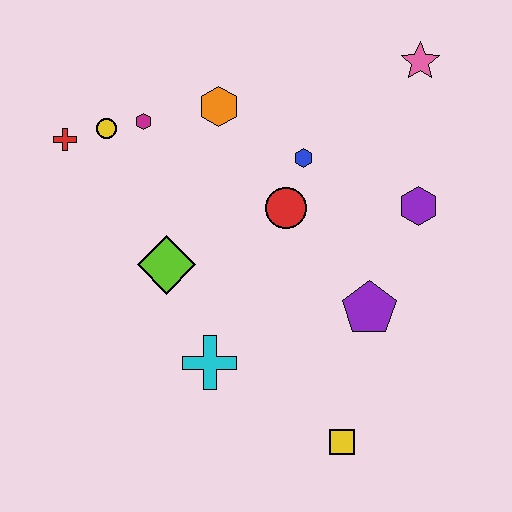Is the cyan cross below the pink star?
Yes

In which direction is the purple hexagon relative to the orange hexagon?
The purple hexagon is to the right of the orange hexagon.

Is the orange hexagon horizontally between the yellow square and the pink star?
No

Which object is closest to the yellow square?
The purple pentagon is closest to the yellow square.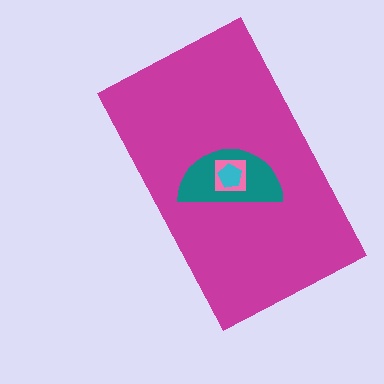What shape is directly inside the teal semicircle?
The pink square.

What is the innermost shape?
The cyan pentagon.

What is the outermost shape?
The magenta rectangle.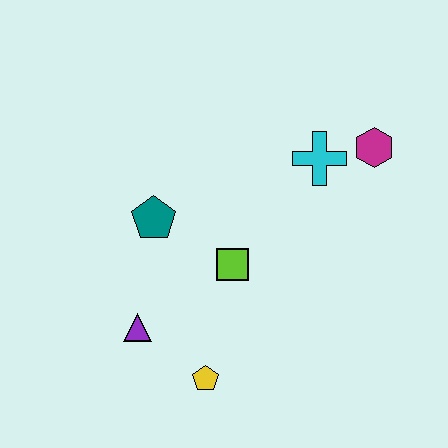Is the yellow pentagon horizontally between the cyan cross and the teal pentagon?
Yes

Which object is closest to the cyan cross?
The magenta hexagon is closest to the cyan cross.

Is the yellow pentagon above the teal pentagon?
No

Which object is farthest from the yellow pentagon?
The magenta hexagon is farthest from the yellow pentagon.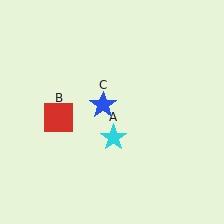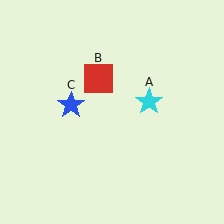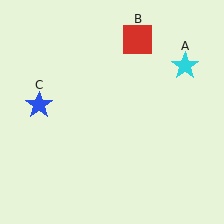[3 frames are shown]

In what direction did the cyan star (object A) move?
The cyan star (object A) moved up and to the right.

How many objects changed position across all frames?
3 objects changed position: cyan star (object A), red square (object B), blue star (object C).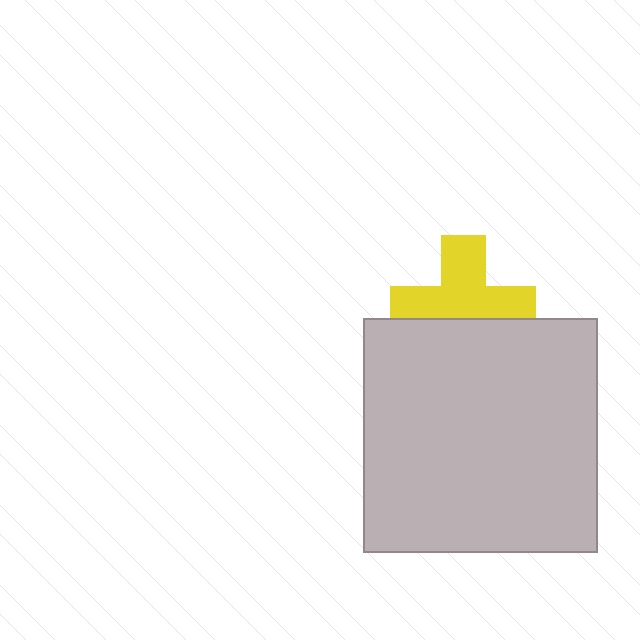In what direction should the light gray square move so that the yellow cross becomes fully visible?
The light gray square should move down. That is the shortest direction to clear the overlap and leave the yellow cross fully visible.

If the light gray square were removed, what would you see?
You would see the complete yellow cross.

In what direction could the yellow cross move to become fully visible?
The yellow cross could move up. That would shift it out from behind the light gray square entirely.